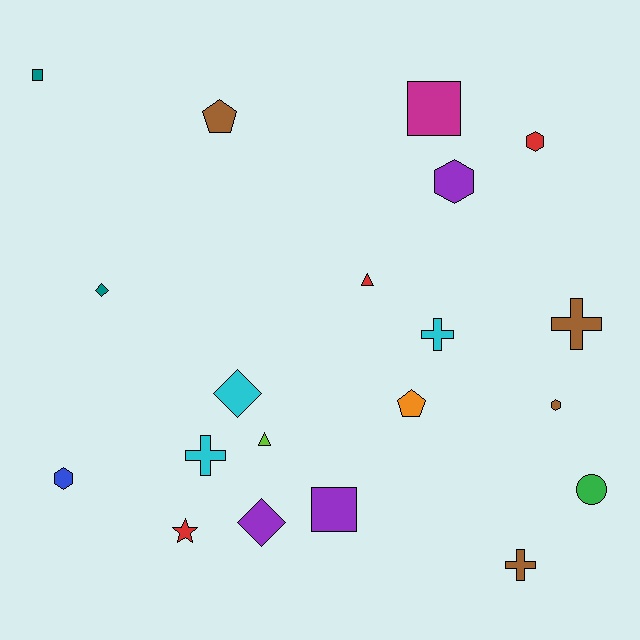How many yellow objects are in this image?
There are no yellow objects.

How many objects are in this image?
There are 20 objects.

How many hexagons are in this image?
There are 4 hexagons.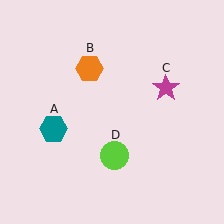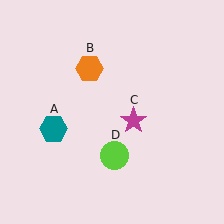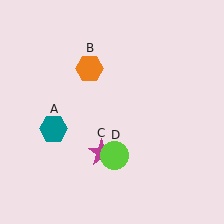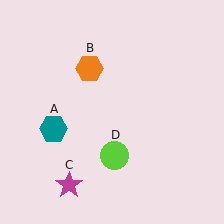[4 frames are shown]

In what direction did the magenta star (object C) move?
The magenta star (object C) moved down and to the left.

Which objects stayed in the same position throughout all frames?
Teal hexagon (object A) and orange hexagon (object B) and lime circle (object D) remained stationary.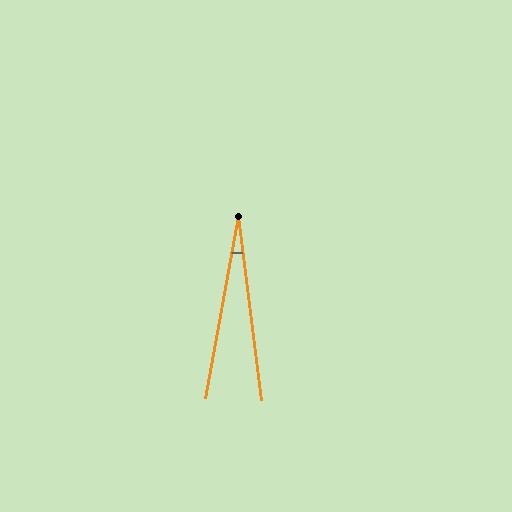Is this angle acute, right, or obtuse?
It is acute.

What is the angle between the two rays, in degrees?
Approximately 17 degrees.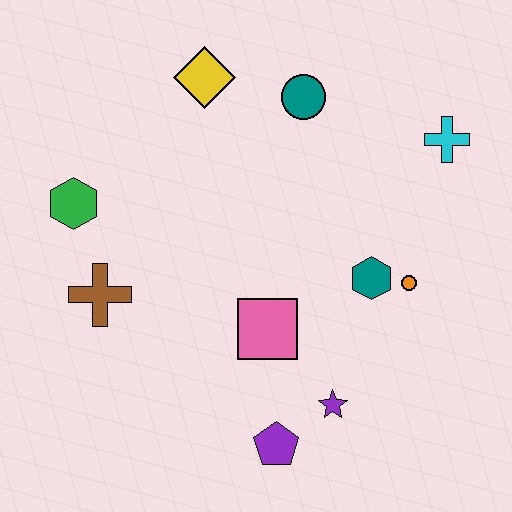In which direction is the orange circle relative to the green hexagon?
The orange circle is to the right of the green hexagon.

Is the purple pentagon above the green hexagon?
No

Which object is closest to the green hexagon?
The brown cross is closest to the green hexagon.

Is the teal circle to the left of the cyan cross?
Yes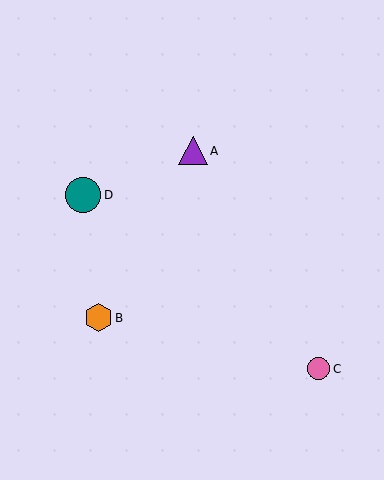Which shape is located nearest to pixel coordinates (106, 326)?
The orange hexagon (labeled B) at (98, 318) is nearest to that location.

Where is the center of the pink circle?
The center of the pink circle is at (319, 369).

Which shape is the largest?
The teal circle (labeled D) is the largest.